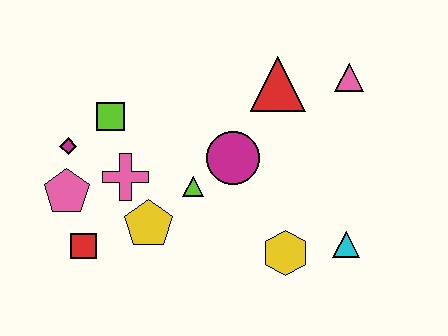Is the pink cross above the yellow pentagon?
Yes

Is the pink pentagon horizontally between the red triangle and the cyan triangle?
No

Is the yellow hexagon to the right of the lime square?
Yes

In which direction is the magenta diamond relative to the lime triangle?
The magenta diamond is to the left of the lime triangle.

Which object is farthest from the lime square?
The cyan triangle is farthest from the lime square.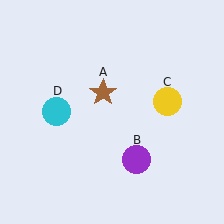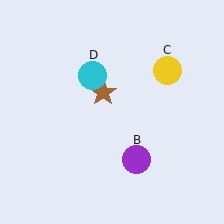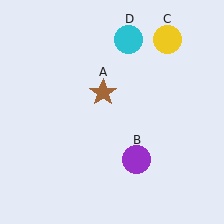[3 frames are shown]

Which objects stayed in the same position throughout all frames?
Brown star (object A) and purple circle (object B) remained stationary.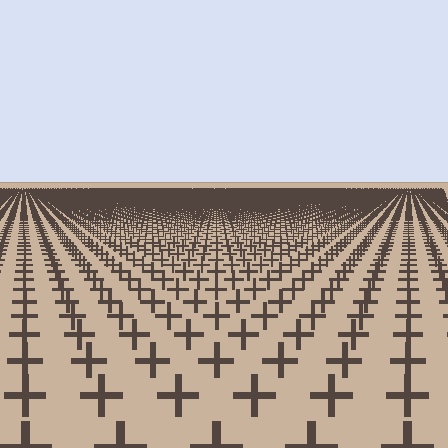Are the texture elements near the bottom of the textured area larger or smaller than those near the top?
Larger. Near the bottom, elements are closer to the viewer and appear at a bigger on-screen size.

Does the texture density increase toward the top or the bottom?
Density increases toward the top.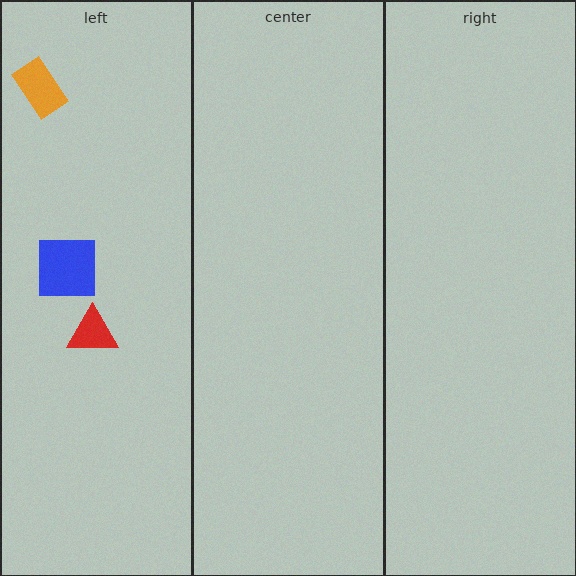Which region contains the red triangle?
The left region.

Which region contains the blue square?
The left region.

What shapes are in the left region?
The blue square, the orange rectangle, the red triangle.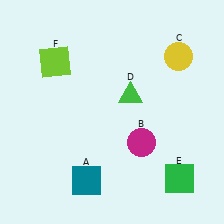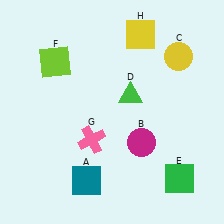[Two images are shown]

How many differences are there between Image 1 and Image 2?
There are 2 differences between the two images.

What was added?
A pink cross (G), a yellow square (H) were added in Image 2.